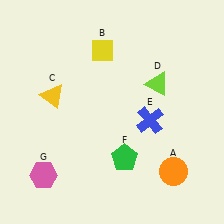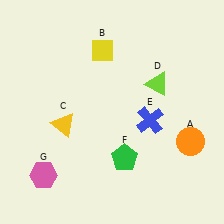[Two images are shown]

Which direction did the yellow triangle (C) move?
The yellow triangle (C) moved down.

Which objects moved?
The objects that moved are: the orange circle (A), the yellow triangle (C).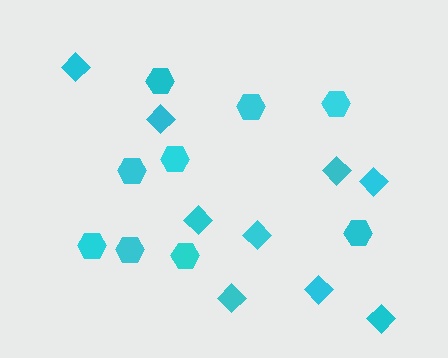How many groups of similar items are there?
There are 2 groups: one group of diamonds (9) and one group of hexagons (9).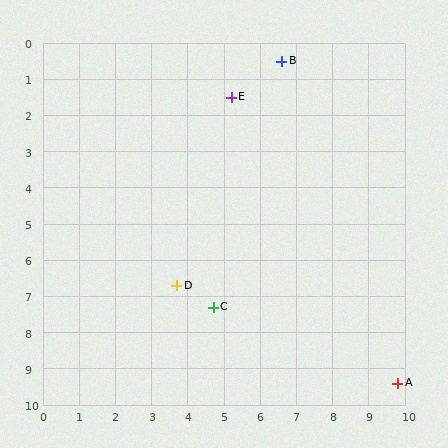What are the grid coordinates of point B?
Point B is at approximately (6.6, 0.5).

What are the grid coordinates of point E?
Point E is at approximately (5.2, 1.5).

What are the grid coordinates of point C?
Point C is at approximately (4.7, 7.3).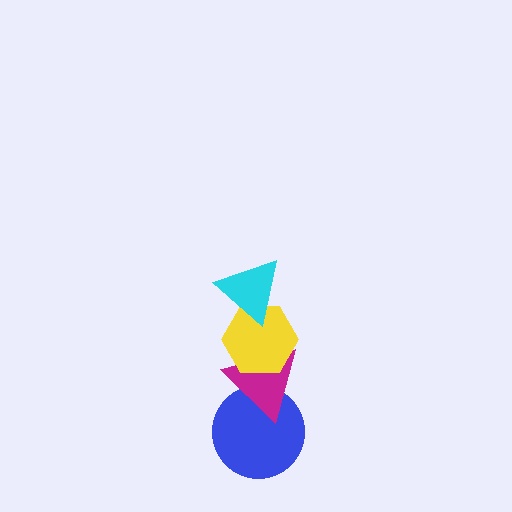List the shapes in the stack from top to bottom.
From top to bottom: the cyan triangle, the yellow hexagon, the magenta triangle, the blue circle.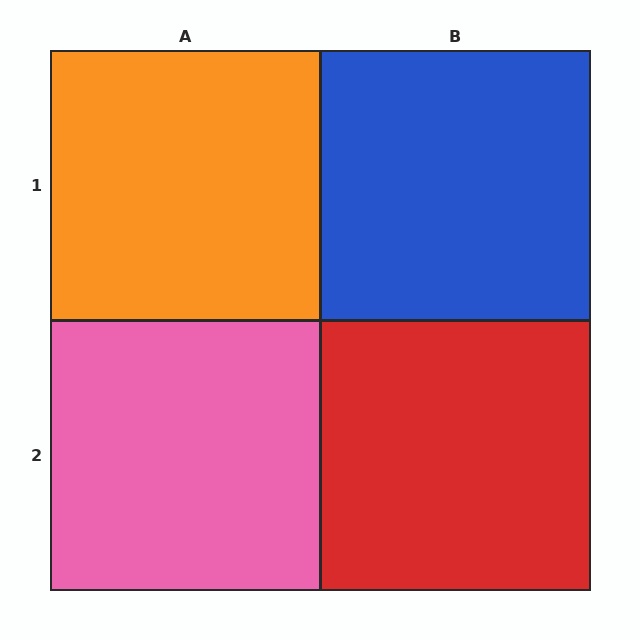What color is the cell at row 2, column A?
Pink.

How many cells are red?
1 cell is red.